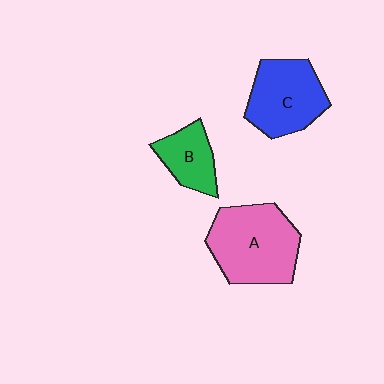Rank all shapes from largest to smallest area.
From largest to smallest: A (pink), C (blue), B (green).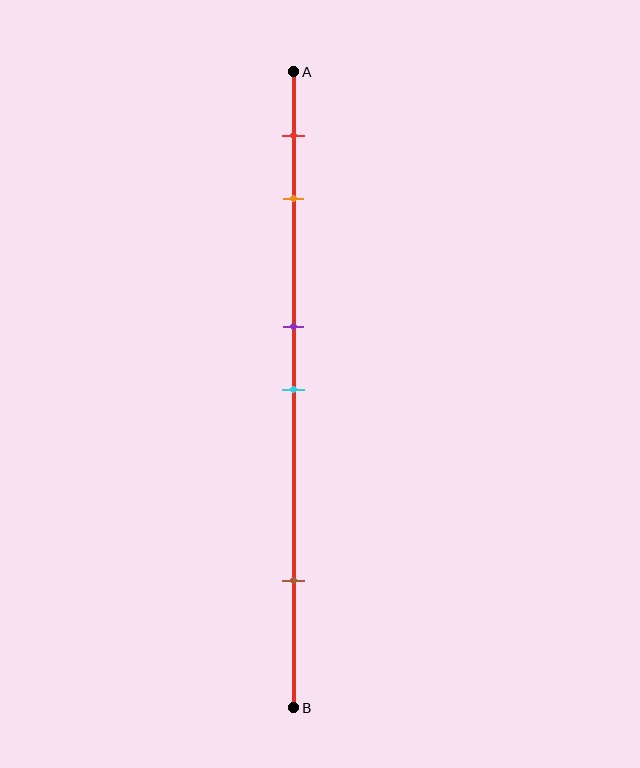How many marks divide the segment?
There are 5 marks dividing the segment.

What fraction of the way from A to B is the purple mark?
The purple mark is approximately 40% (0.4) of the way from A to B.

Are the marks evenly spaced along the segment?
No, the marks are not evenly spaced.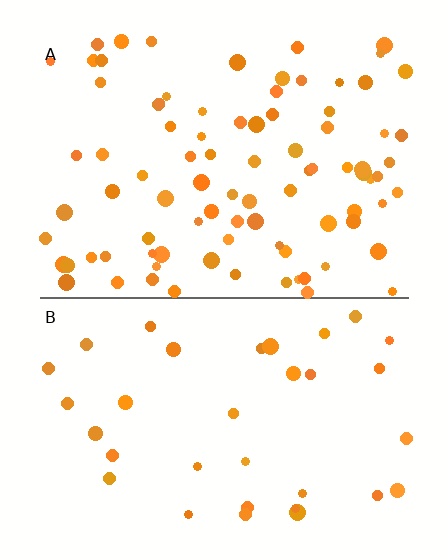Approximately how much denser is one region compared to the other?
Approximately 2.5× — region A over region B.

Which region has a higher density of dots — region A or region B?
A (the top).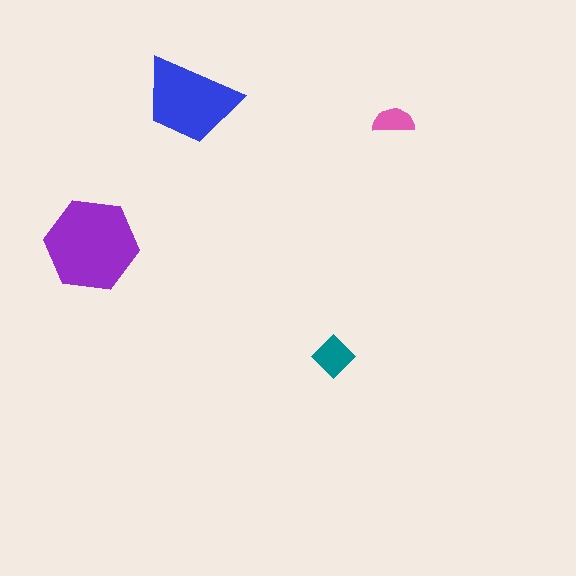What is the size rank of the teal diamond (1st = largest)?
3rd.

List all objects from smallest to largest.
The pink semicircle, the teal diamond, the blue trapezoid, the purple hexagon.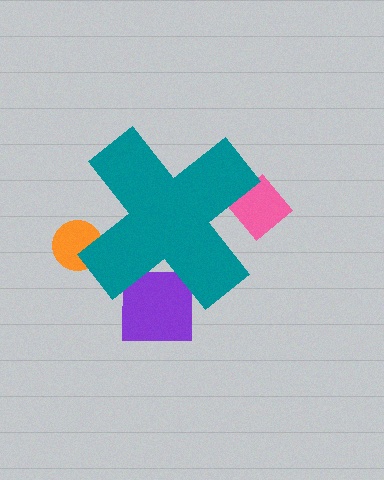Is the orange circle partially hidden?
Yes, the orange circle is partially hidden behind the teal cross.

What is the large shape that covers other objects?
A teal cross.